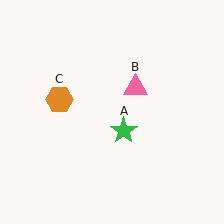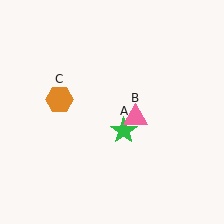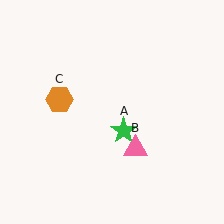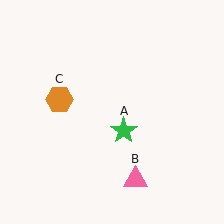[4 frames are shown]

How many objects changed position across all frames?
1 object changed position: pink triangle (object B).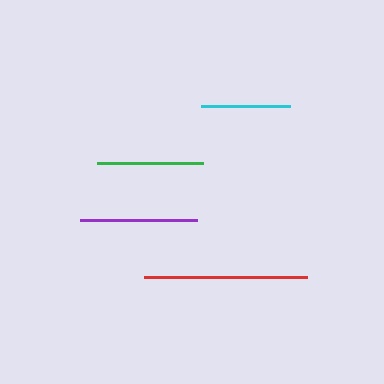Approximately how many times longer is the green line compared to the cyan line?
The green line is approximately 1.2 times the length of the cyan line.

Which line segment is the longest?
The red line is the longest at approximately 163 pixels.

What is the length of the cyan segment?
The cyan segment is approximately 89 pixels long.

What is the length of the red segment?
The red segment is approximately 163 pixels long.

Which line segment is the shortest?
The cyan line is the shortest at approximately 89 pixels.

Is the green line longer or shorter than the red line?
The red line is longer than the green line.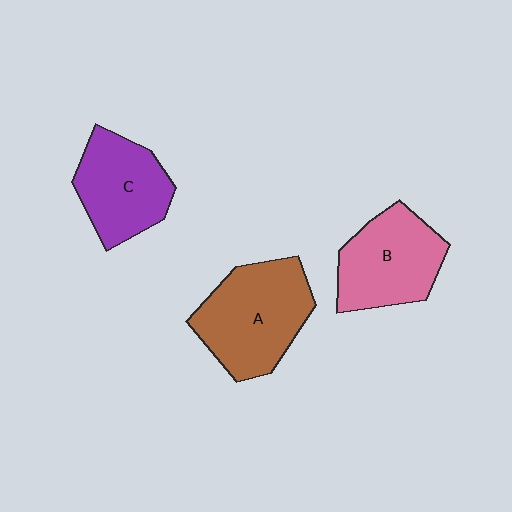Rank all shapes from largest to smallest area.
From largest to smallest: A (brown), B (pink), C (purple).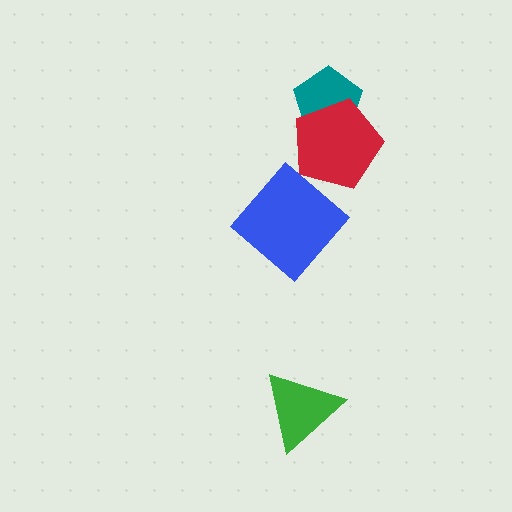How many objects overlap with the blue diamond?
0 objects overlap with the blue diamond.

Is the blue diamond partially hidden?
No, no other shape covers it.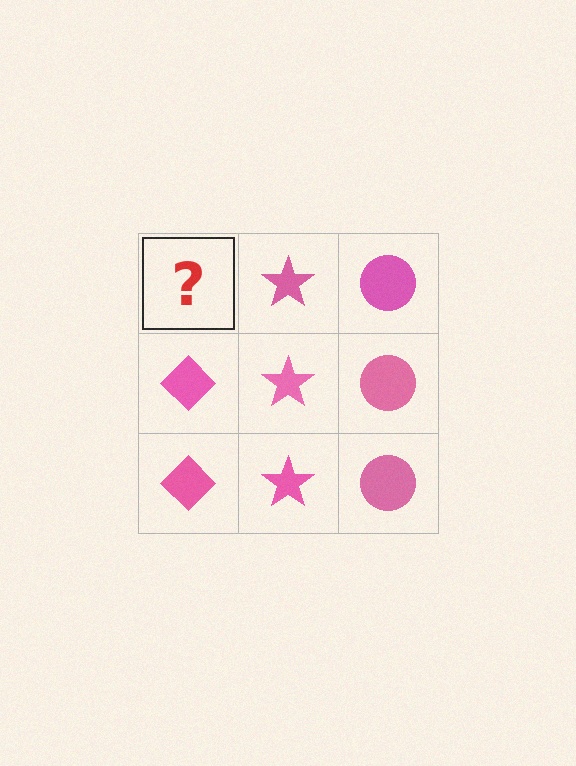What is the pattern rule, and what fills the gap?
The rule is that each column has a consistent shape. The gap should be filled with a pink diamond.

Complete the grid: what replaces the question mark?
The question mark should be replaced with a pink diamond.